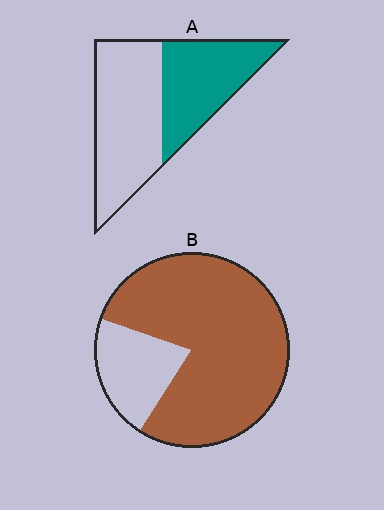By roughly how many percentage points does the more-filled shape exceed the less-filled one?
By roughly 35 percentage points (B over A).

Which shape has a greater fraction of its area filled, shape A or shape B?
Shape B.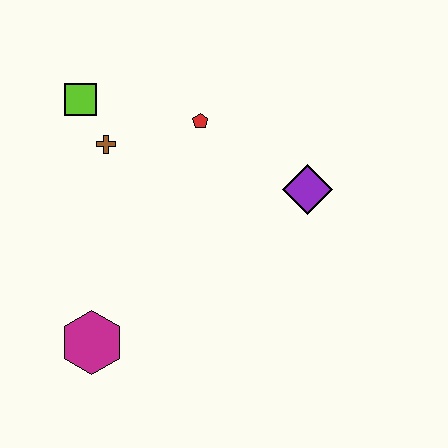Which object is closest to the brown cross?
The lime square is closest to the brown cross.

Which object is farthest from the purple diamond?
The magenta hexagon is farthest from the purple diamond.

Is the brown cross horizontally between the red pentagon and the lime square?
Yes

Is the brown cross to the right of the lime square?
Yes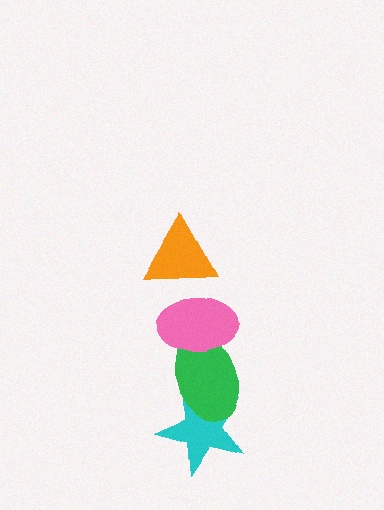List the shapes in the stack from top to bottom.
From top to bottom: the orange triangle, the pink ellipse, the green ellipse, the cyan star.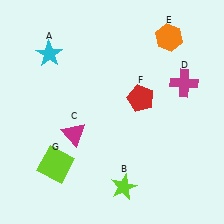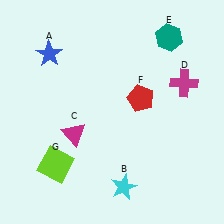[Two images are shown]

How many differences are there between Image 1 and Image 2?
There are 3 differences between the two images.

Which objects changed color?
A changed from cyan to blue. B changed from lime to cyan. E changed from orange to teal.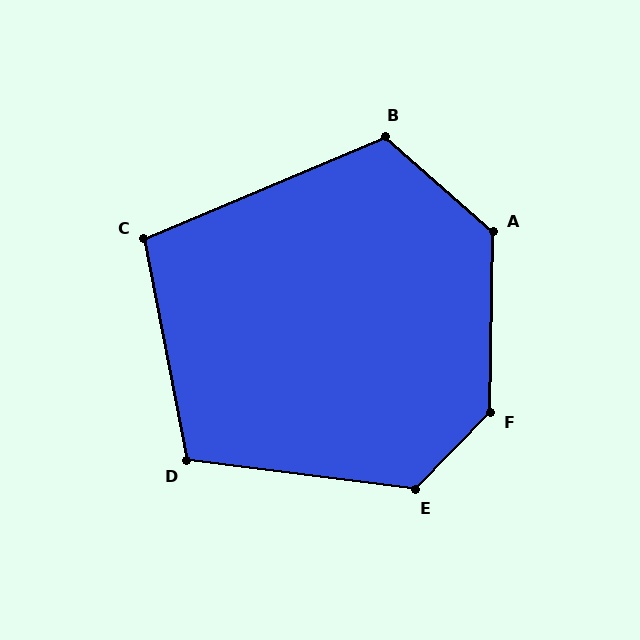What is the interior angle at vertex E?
Approximately 127 degrees (obtuse).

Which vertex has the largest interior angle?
F, at approximately 136 degrees.